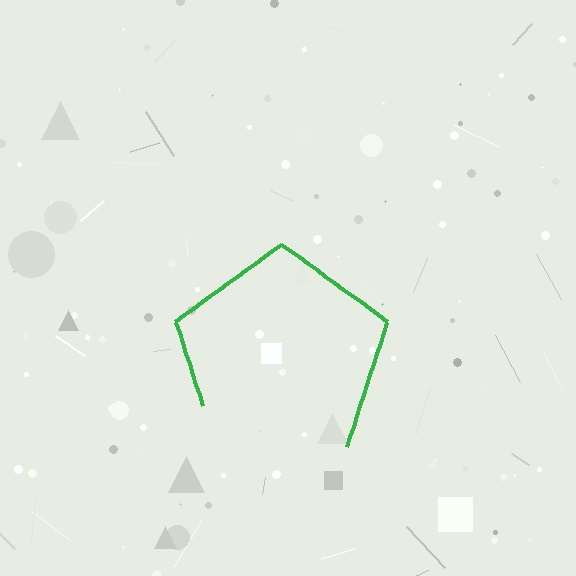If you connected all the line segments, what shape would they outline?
They would outline a pentagon.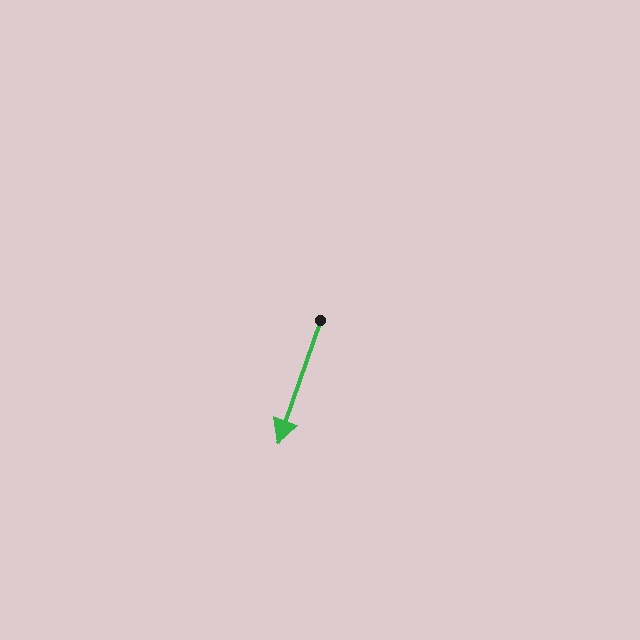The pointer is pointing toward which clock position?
Roughly 7 o'clock.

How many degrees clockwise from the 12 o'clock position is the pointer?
Approximately 199 degrees.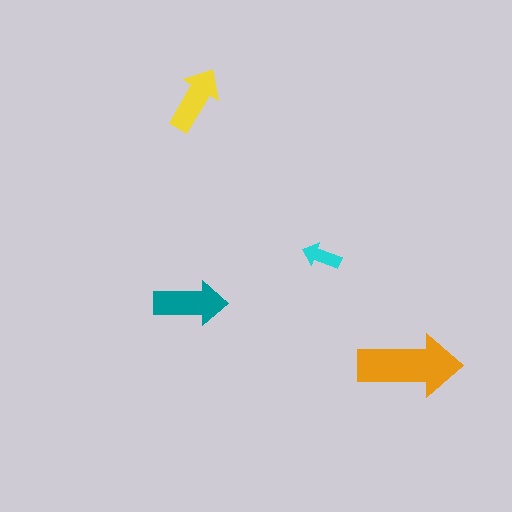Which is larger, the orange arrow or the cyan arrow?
The orange one.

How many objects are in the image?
There are 4 objects in the image.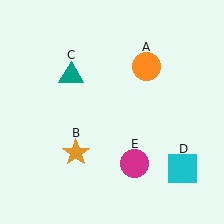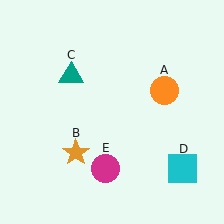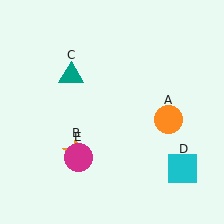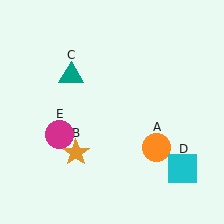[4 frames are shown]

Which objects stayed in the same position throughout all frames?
Orange star (object B) and teal triangle (object C) and cyan square (object D) remained stationary.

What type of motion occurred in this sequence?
The orange circle (object A), magenta circle (object E) rotated clockwise around the center of the scene.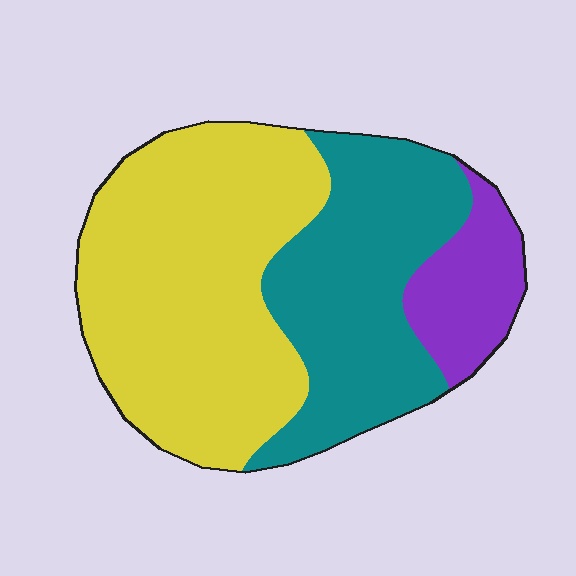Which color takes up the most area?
Yellow, at roughly 50%.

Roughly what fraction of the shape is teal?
Teal covers about 35% of the shape.